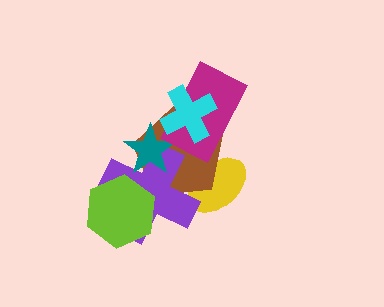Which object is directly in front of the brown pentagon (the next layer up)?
The purple cross is directly in front of the brown pentagon.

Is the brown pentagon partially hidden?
Yes, it is partially covered by another shape.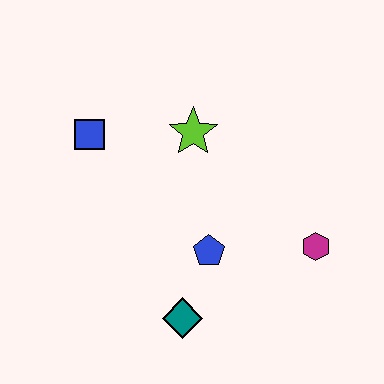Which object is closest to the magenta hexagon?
The blue pentagon is closest to the magenta hexagon.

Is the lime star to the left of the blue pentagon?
Yes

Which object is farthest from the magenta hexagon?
The blue square is farthest from the magenta hexagon.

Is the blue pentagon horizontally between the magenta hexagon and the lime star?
Yes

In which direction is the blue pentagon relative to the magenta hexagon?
The blue pentagon is to the left of the magenta hexagon.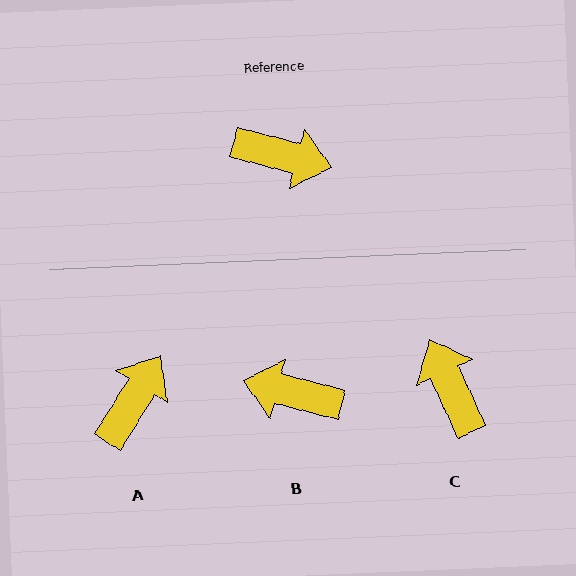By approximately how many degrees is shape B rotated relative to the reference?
Approximately 179 degrees clockwise.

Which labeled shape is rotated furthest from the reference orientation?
B, about 179 degrees away.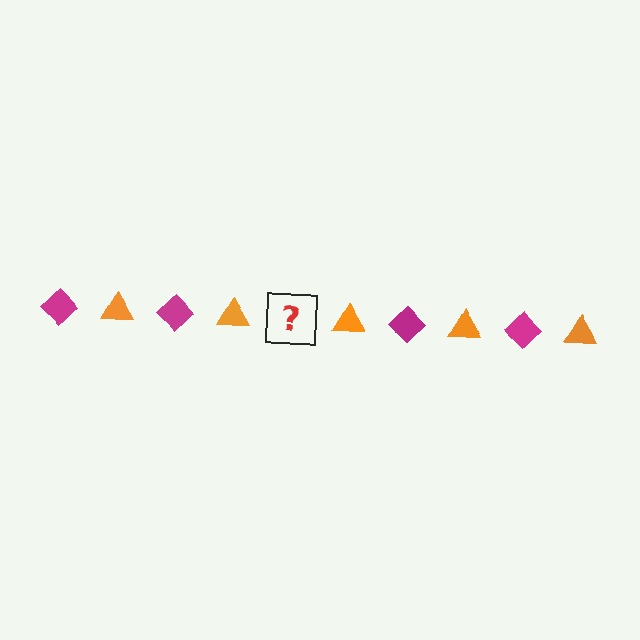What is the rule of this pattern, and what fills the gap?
The rule is that the pattern alternates between magenta diamond and orange triangle. The gap should be filled with a magenta diamond.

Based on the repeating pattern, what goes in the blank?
The blank should be a magenta diamond.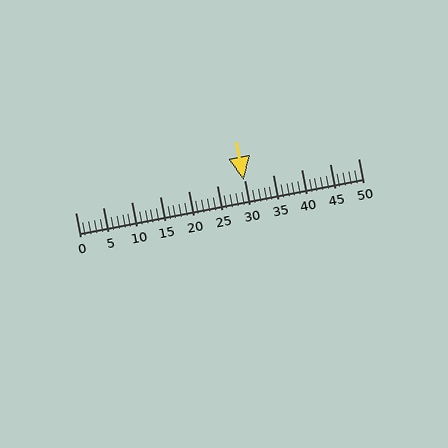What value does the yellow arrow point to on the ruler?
The yellow arrow points to approximately 30.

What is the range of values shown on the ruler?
The ruler shows values from 0 to 50.